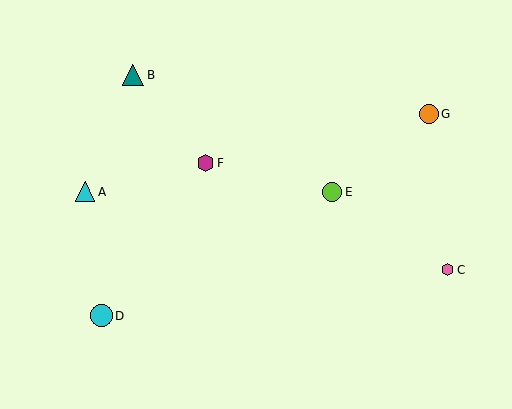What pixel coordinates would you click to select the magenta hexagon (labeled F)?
Click at (206, 163) to select the magenta hexagon F.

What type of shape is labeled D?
Shape D is a cyan circle.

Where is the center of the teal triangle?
The center of the teal triangle is at (133, 75).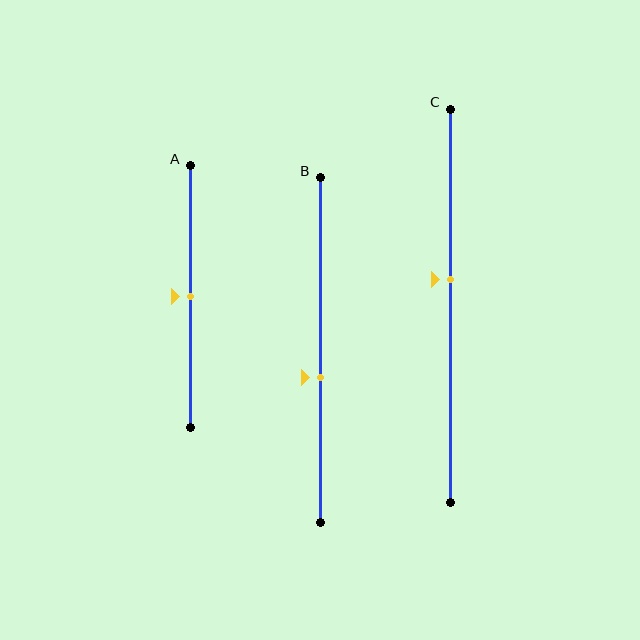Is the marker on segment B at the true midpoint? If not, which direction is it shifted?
No, the marker on segment B is shifted downward by about 8% of the segment length.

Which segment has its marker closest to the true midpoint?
Segment A has its marker closest to the true midpoint.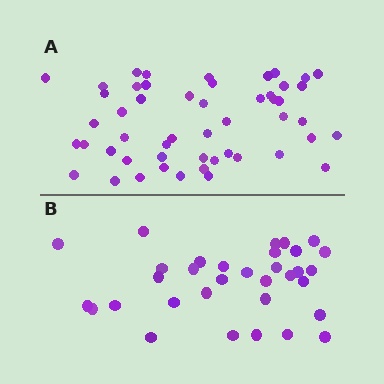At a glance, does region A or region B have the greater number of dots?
Region A (the top region) has more dots.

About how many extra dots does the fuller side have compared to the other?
Region A has approximately 20 more dots than region B.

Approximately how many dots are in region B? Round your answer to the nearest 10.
About 30 dots. (The exact count is 33, which rounds to 30.)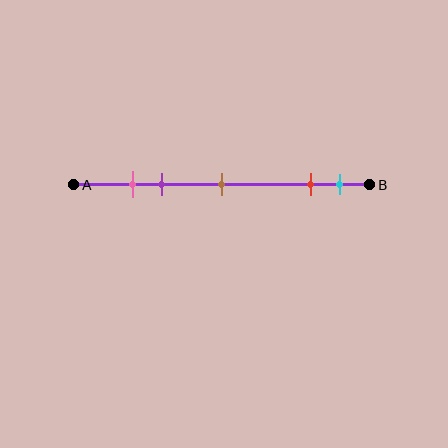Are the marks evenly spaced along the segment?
No, the marks are not evenly spaced.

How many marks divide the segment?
There are 5 marks dividing the segment.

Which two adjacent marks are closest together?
The pink and purple marks are the closest adjacent pair.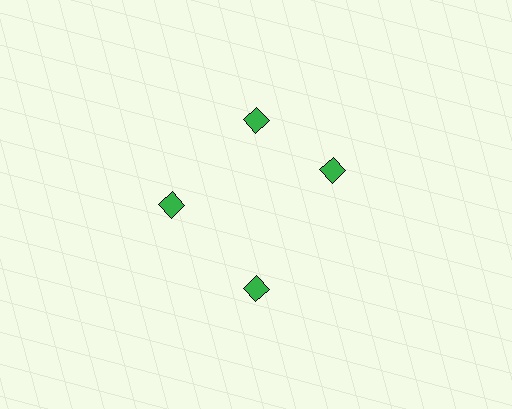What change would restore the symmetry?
The symmetry would be restored by rotating it back into even spacing with its neighbors so that all 4 diamonds sit at equal angles and equal distance from the center.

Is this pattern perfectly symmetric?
No. The 4 green diamonds are arranged in a ring, but one element near the 3 o'clock position is rotated out of alignment along the ring, breaking the 4-fold rotational symmetry.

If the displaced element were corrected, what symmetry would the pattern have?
It would have 4-fold rotational symmetry — the pattern would map onto itself every 90 degrees.